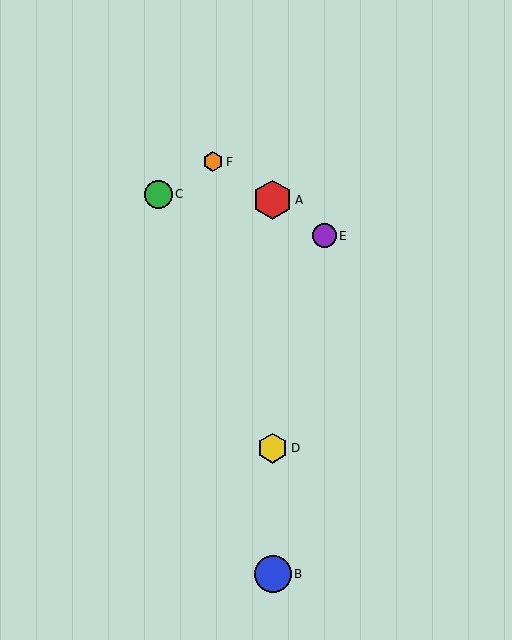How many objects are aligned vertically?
3 objects (A, B, D) are aligned vertically.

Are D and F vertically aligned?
No, D is at x≈273 and F is at x≈213.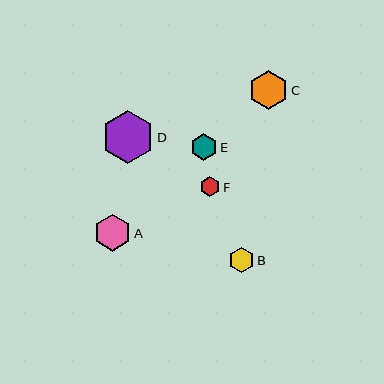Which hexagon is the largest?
Hexagon D is the largest with a size of approximately 52 pixels.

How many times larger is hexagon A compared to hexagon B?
Hexagon A is approximately 1.5 times the size of hexagon B.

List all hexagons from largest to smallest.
From largest to smallest: D, C, A, E, B, F.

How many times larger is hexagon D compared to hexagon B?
Hexagon D is approximately 2.1 times the size of hexagon B.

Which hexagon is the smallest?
Hexagon F is the smallest with a size of approximately 20 pixels.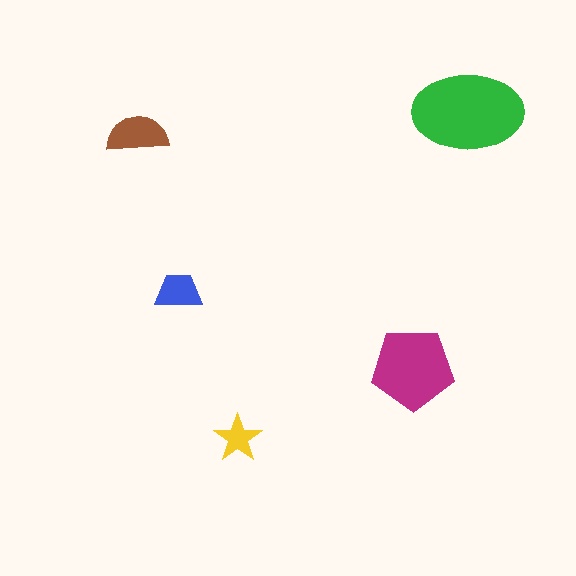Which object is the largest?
The green ellipse.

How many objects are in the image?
There are 5 objects in the image.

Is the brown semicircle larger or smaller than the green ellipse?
Smaller.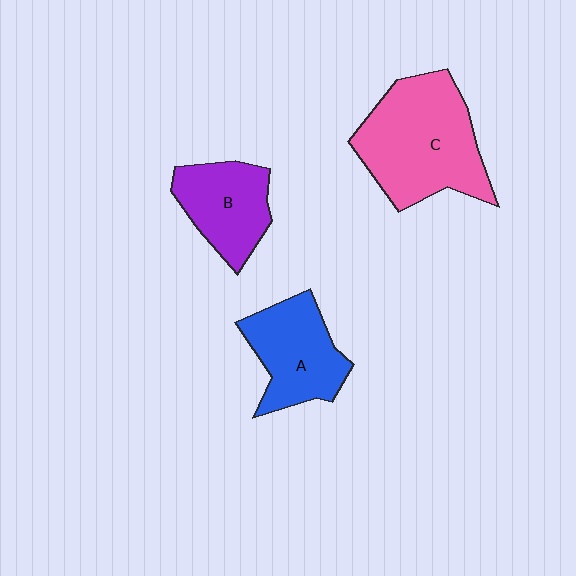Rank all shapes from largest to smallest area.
From largest to smallest: C (pink), A (blue), B (purple).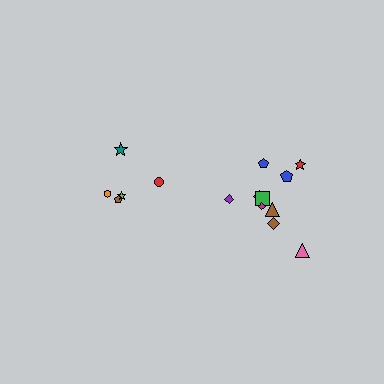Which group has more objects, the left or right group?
The right group.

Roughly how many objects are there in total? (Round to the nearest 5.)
Roughly 15 objects in total.